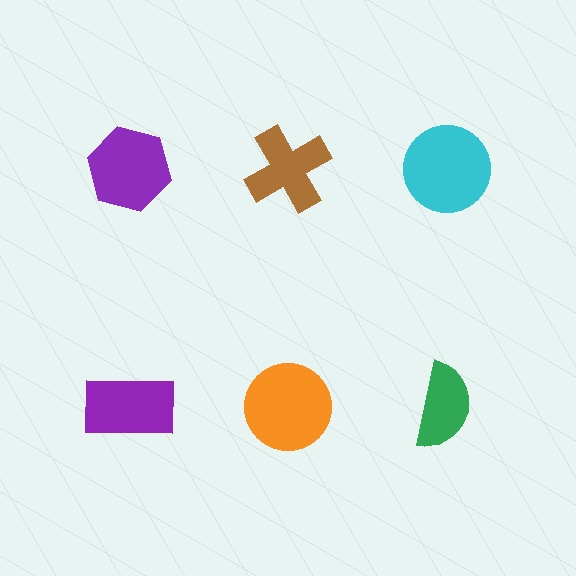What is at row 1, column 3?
A cyan circle.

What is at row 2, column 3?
A green semicircle.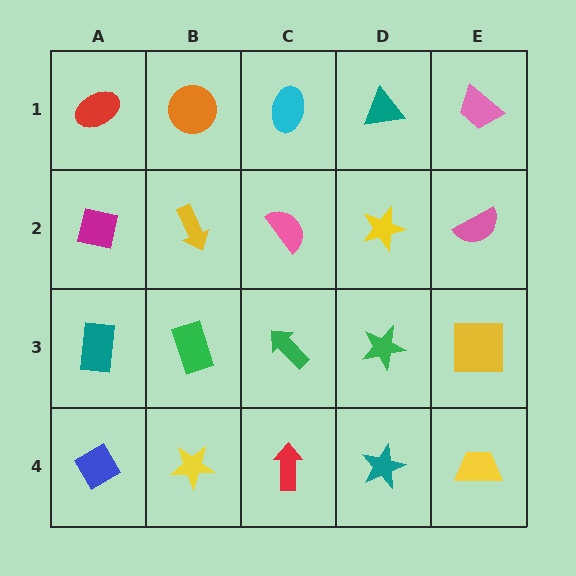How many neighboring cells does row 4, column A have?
2.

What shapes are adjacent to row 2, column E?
A pink trapezoid (row 1, column E), a yellow square (row 3, column E), a yellow star (row 2, column D).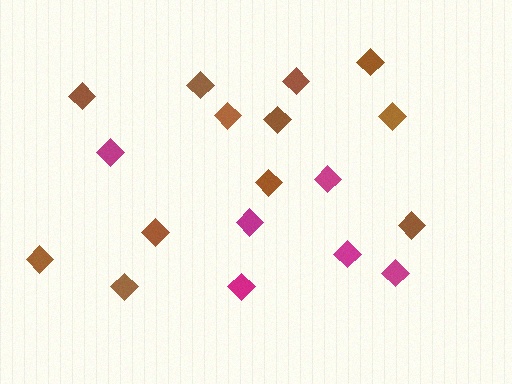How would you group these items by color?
There are 2 groups: one group of magenta diamonds (6) and one group of brown diamonds (12).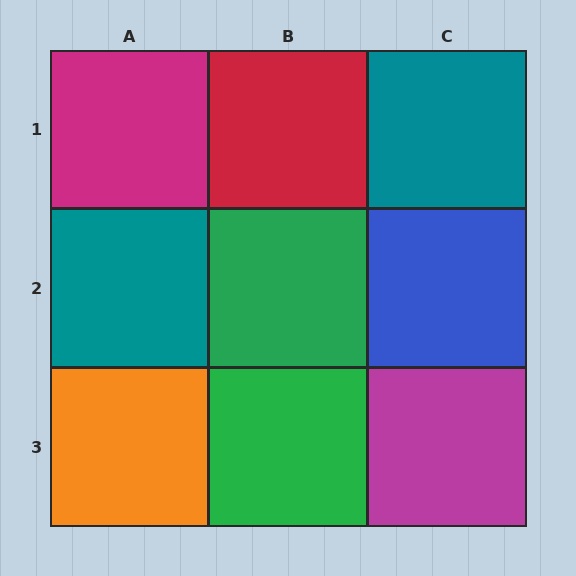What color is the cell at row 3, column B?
Green.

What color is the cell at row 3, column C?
Magenta.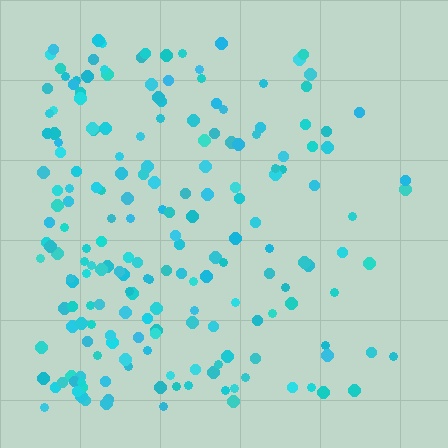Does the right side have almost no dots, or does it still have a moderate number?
Still a moderate number, just noticeably fewer than the left.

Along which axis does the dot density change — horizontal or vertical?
Horizontal.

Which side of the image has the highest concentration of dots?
The left.